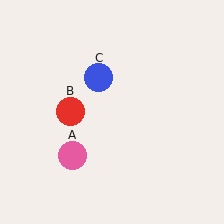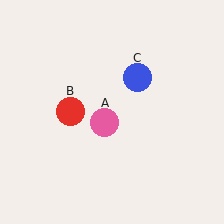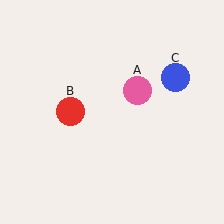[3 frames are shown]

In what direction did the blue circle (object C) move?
The blue circle (object C) moved right.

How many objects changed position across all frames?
2 objects changed position: pink circle (object A), blue circle (object C).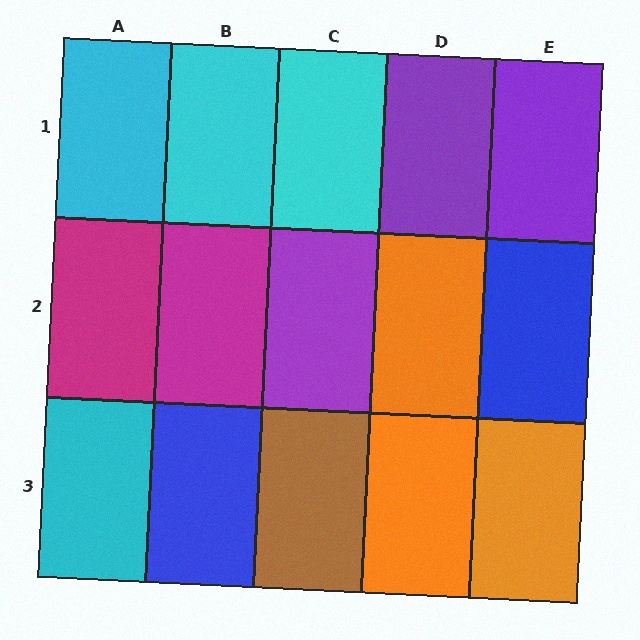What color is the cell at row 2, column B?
Magenta.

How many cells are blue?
2 cells are blue.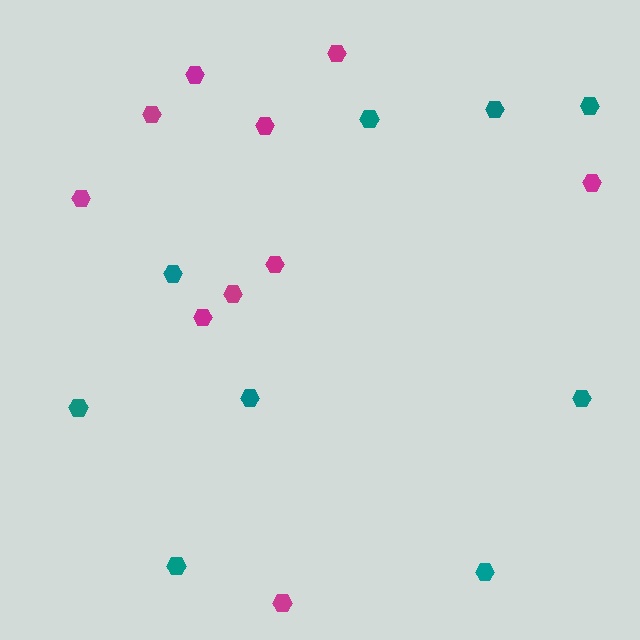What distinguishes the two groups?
There are 2 groups: one group of magenta hexagons (10) and one group of teal hexagons (9).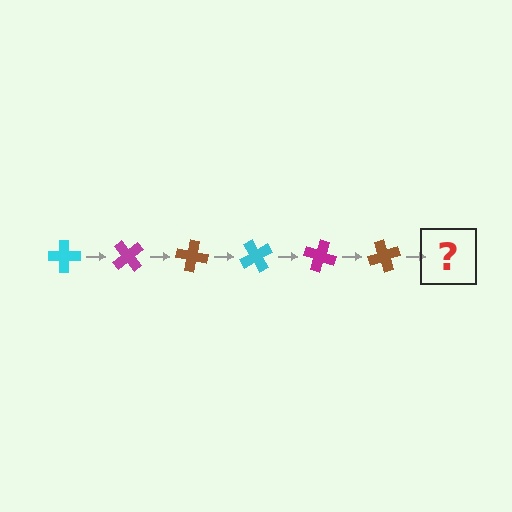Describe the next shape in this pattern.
It should be a cyan cross, rotated 300 degrees from the start.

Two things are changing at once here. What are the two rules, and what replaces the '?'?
The two rules are that it rotates 50 degrees each step and the color cycles through cyan, magenta, and brown. The '?' should be a cyan cross, rotated 300 degrees from the start.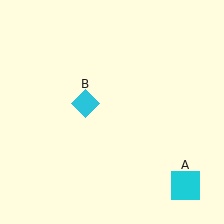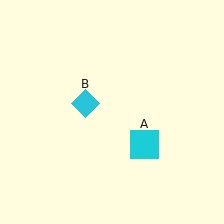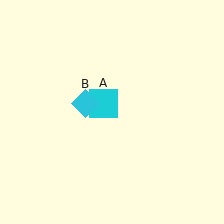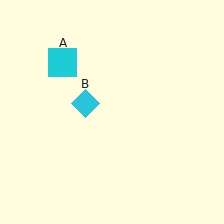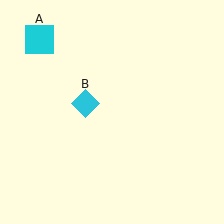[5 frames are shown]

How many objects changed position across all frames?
1 object changed position: cyan square (object A).